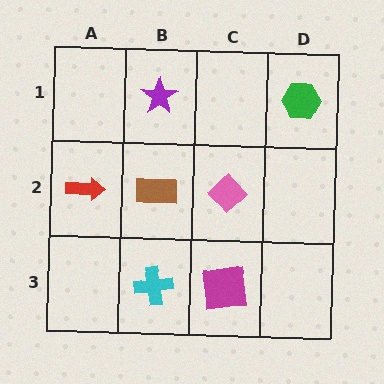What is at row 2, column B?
A brown rectangle.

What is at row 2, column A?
A red arrow.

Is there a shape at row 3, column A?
No, that cell is empty.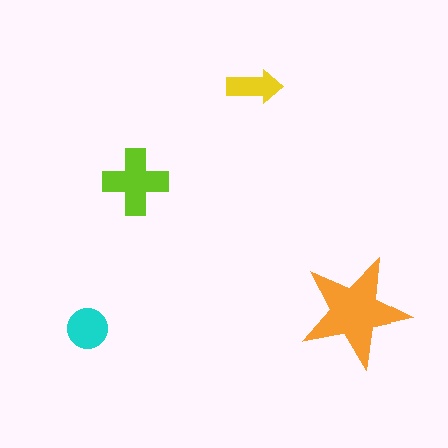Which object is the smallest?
The yellow arrow.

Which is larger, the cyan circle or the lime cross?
The lime cross.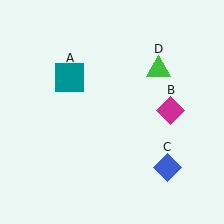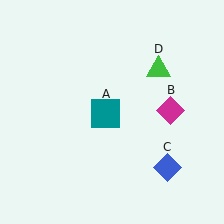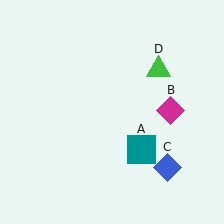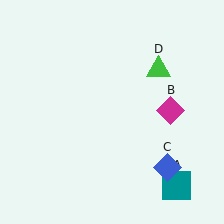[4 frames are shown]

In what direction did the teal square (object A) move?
The teal square (object A) moved down and to the right.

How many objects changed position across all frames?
1 object changed position: teal square (object A).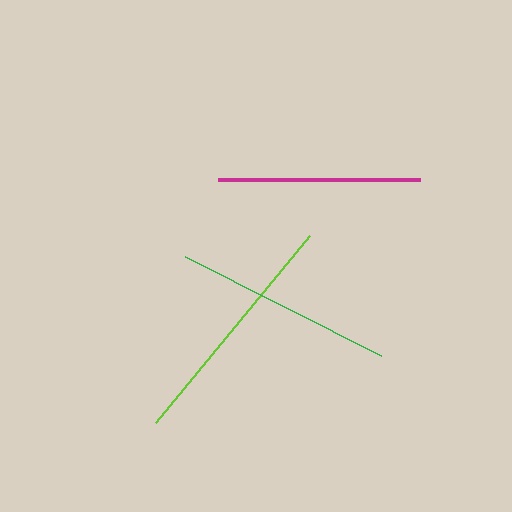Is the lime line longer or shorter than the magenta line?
The lime line is longer than the magenta line.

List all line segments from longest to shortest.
From longest to shortest: lime, green, magenta.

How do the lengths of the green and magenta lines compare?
The green and magenta lines are approximately the same length.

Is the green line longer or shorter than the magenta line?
The green line is longer than the magenta line.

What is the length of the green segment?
The green segment is approximately 220 pixels long.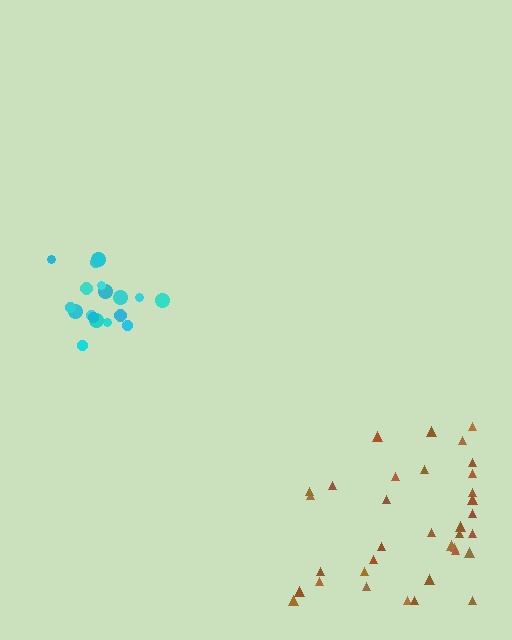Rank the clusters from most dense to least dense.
cyan, brown.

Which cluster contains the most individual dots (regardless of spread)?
Brown (35).